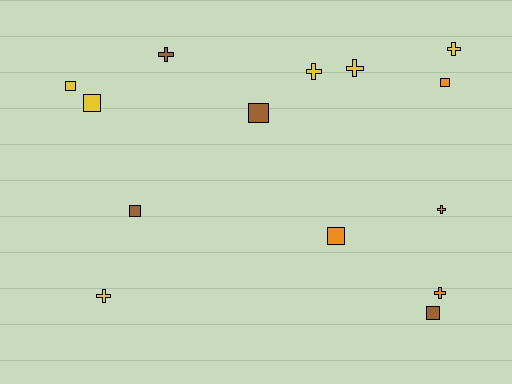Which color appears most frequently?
Yellow, with 6 objects.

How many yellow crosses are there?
There are 4 yellow crosses.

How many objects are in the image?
There are 14 objects.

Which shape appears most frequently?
Cross, with 7 objects.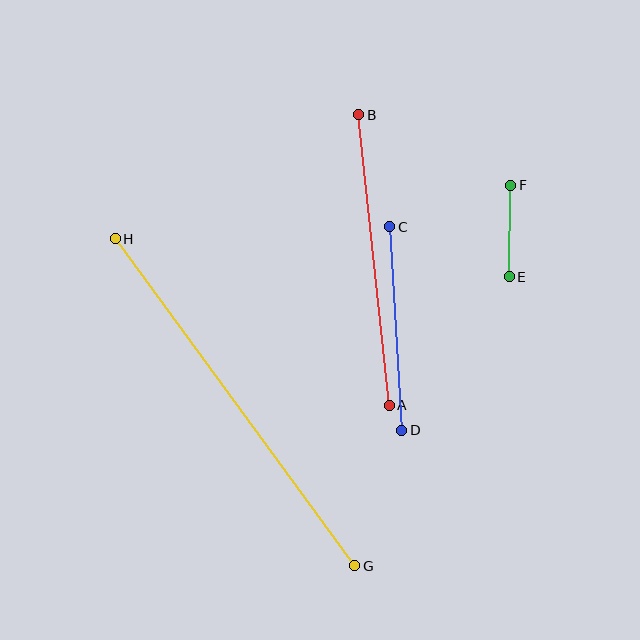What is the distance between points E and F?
The distance is approximately 91 pixels.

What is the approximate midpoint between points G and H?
The midpoint is at approximately (235, 402) pixels.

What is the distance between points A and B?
The distance is approximately 292 pixels.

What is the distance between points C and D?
The distance is approximately 204 pixels.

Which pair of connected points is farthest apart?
Points G and H are farthest apart.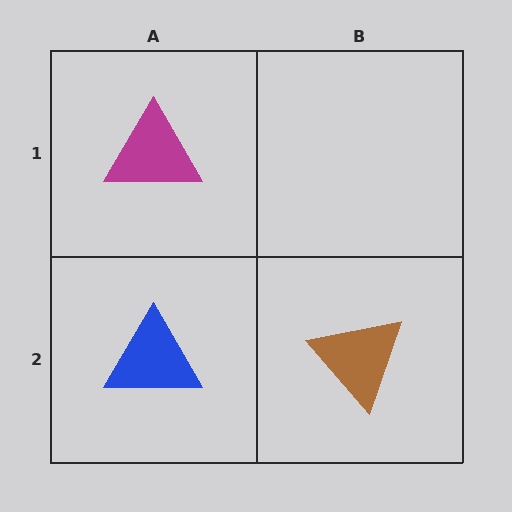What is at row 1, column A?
A magenta triangle.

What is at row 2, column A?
A blue triangle.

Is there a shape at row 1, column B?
No, that cell is empty.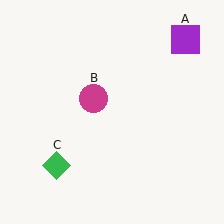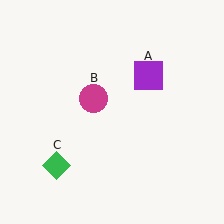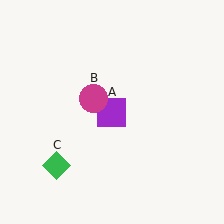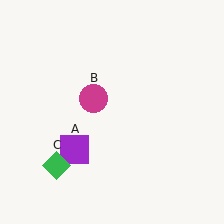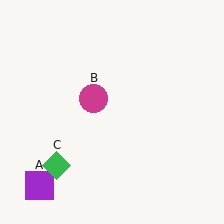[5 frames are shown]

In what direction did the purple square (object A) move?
The purple square (object A) moved down and to the left.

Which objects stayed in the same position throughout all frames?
Magenta circle (object B) and green diamond (object C) remained stationary.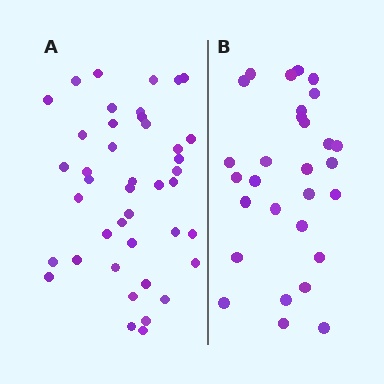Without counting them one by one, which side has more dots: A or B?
Region A (the left region) has more dots.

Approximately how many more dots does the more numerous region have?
Region A has approximately 15 more dots than region B.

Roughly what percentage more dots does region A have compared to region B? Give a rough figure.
About 45% more.